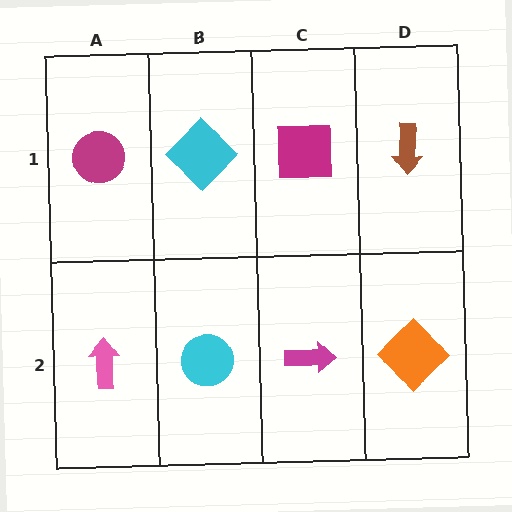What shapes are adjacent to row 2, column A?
A magenta circle (row 1, column A), a cyan circle (row 2, column B).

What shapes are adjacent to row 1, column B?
A cyan circle (row 2, column B), a magenta circle (row 1, column A), a magenta square (row 1, column C).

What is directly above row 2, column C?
A magenta square.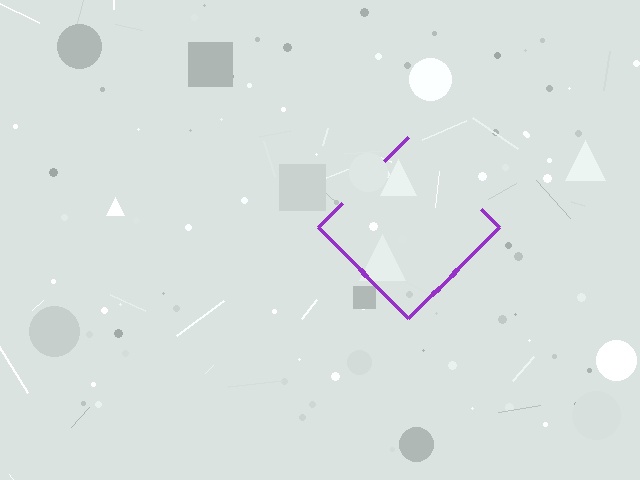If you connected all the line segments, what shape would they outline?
They would outline a diamond.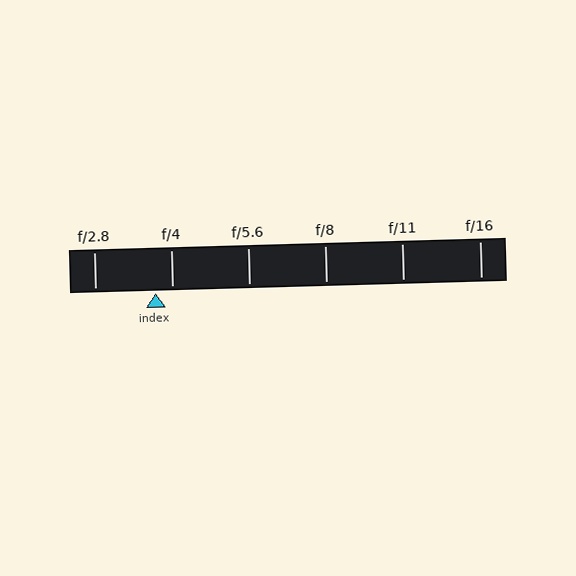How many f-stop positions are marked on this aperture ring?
There are 6 f-stop positions marked.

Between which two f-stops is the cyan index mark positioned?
The index mark is between f/2.8 and f/4.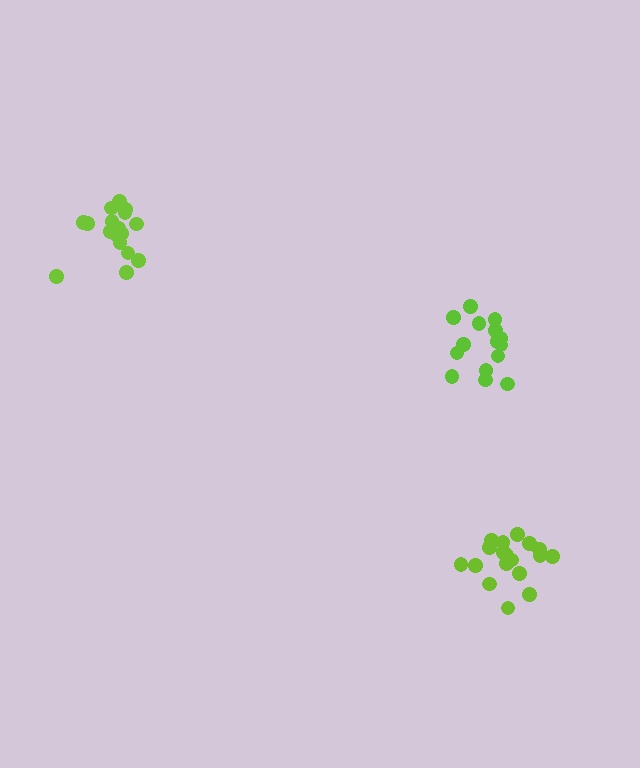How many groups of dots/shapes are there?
There are 3 groups.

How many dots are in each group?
Group 1: 17 dots, Group 2: 15 dots, Group 3: 18 dots (50 total).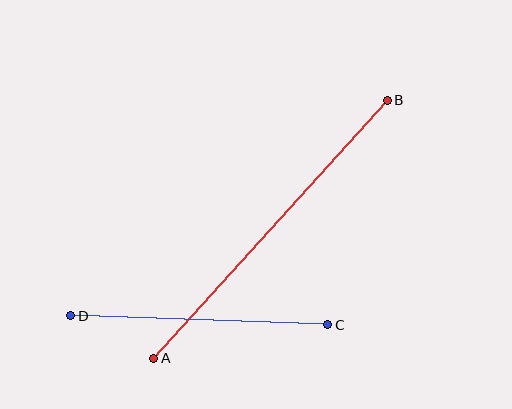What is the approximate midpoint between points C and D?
The midpoint is at approximately (199, 320) pixels.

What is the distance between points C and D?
The distance is approximately 257 pixels.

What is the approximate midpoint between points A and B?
The midpoint is at approximately (271, 229) pixels.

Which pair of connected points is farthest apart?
Points A and B are farthest apart.